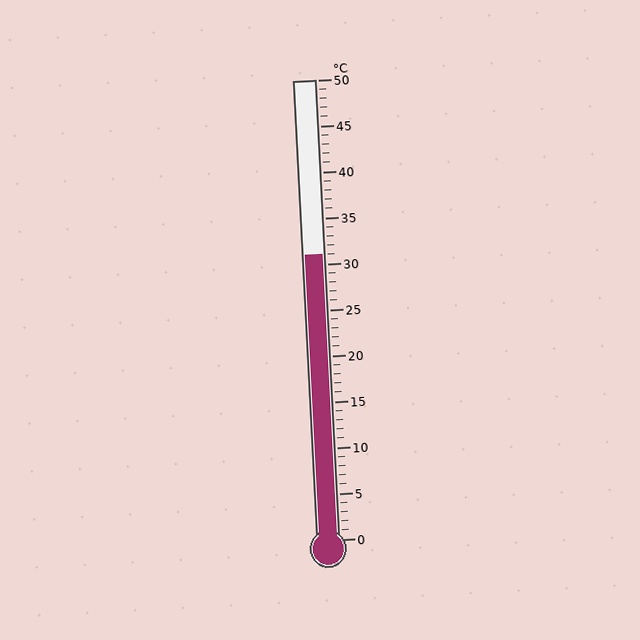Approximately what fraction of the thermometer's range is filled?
The thermometer is filled to approximately 60% of its range.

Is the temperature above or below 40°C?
The temperature is below 40°C.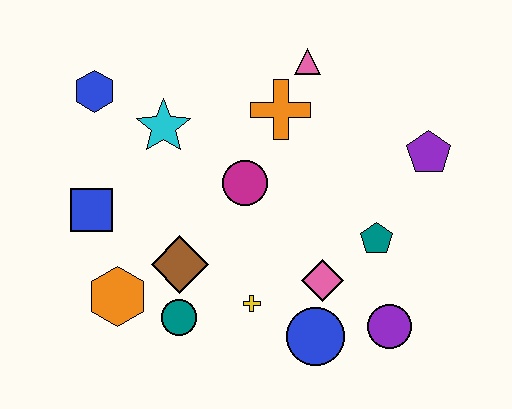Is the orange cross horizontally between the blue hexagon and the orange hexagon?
No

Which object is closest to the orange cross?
The pink triangle is closest to the orange cross.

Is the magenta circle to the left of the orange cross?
Yes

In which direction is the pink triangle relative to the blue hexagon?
The pink triangle is to the right of the blue hexagon.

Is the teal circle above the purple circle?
Yes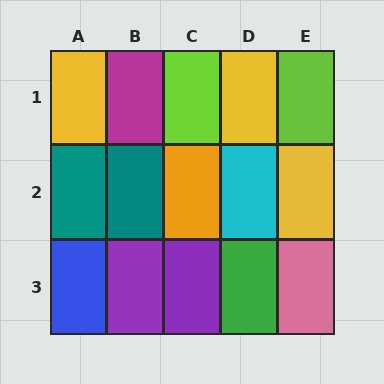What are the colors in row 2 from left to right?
Teal, teal, orange, cyan, yellow.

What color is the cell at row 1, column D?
Yellow.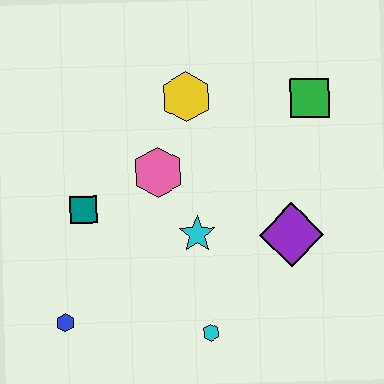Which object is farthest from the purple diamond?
The blue hexagon is farthest from the purple diamond.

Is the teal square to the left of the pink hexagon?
Yes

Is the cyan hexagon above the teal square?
No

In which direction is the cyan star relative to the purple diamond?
The cyan star is to the left of the purple diamond.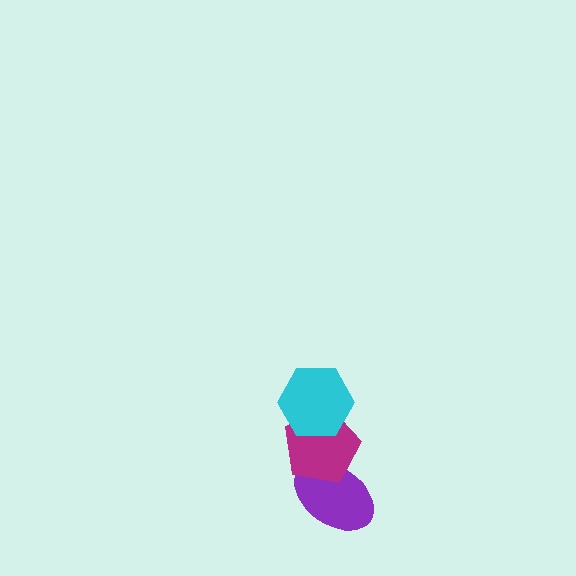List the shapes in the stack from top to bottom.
From top to bottom: the cyan hexagon, the magenta pentagon, the purple ellipse.